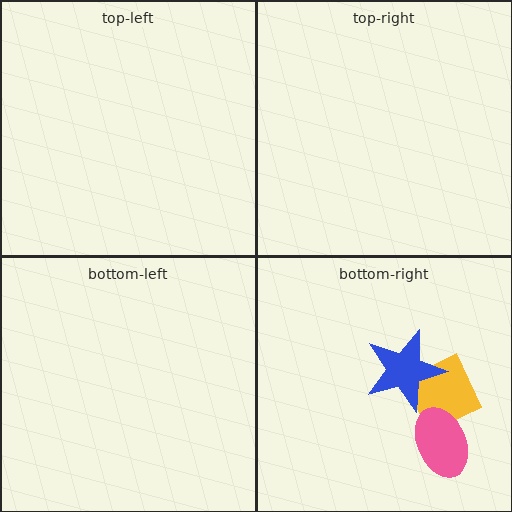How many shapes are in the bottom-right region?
3.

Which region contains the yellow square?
The bottom-right region.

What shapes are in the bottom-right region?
The yellow square, the pink ellipse, the blue star.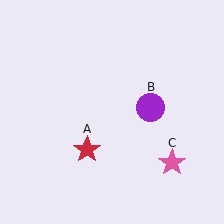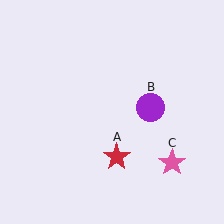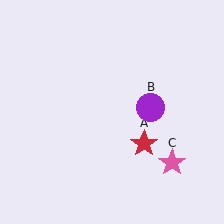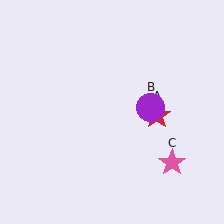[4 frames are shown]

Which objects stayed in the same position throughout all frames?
Purple circle (object B) and pink star (object C) remained stationary.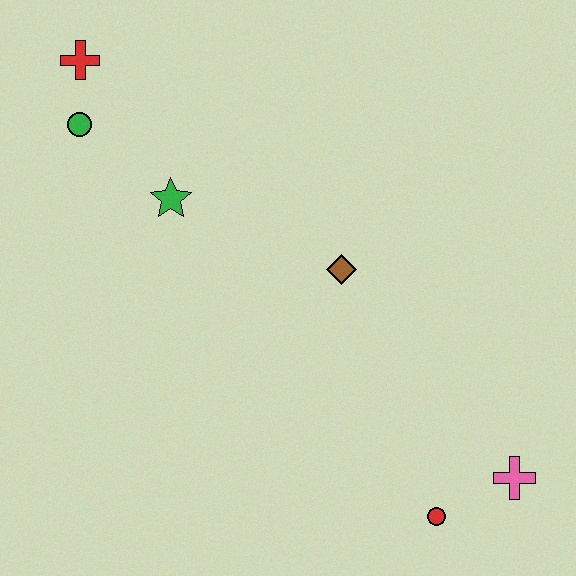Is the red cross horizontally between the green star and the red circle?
No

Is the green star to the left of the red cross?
No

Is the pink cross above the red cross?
No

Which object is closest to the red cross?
The green circle is closest to the red cross.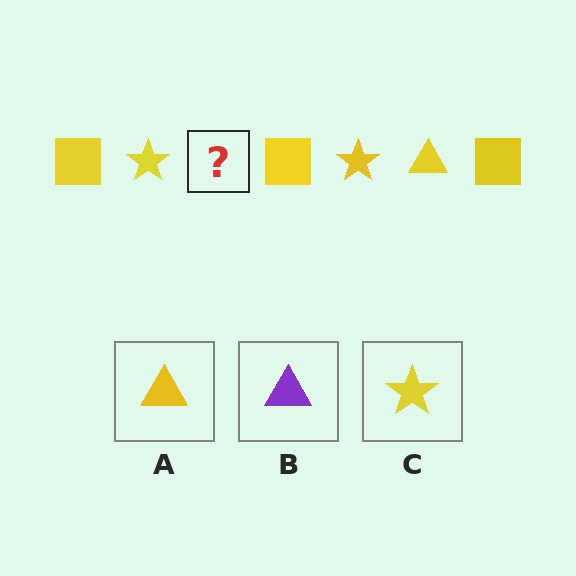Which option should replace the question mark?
Option A.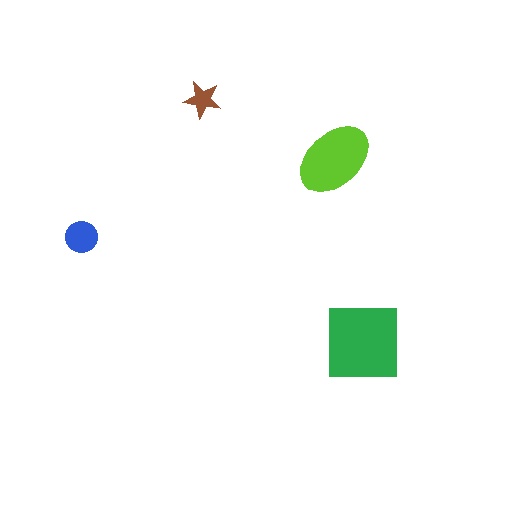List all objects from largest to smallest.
The green square, the lime ellipse, the blue circle, the brown star.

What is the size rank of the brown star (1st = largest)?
4th.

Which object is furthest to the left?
The blue circle is leftmost.